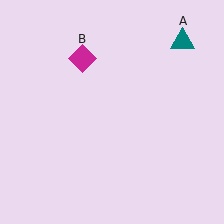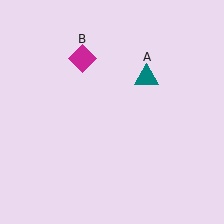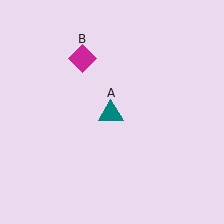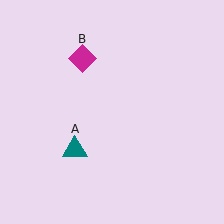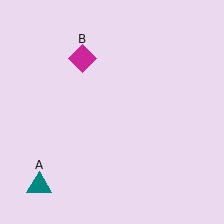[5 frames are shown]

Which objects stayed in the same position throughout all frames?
Magenta diamond (object B) remained stationary.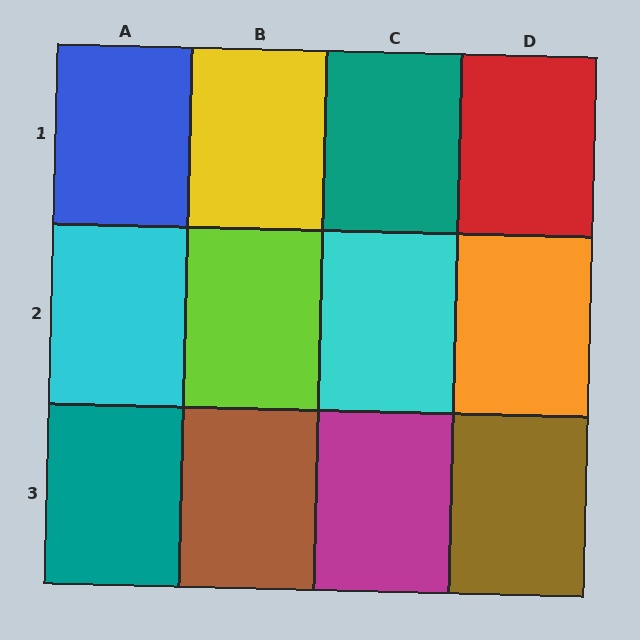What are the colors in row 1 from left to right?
Blue, yellow, teal, red.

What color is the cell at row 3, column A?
Teal.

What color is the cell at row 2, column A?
Cyan.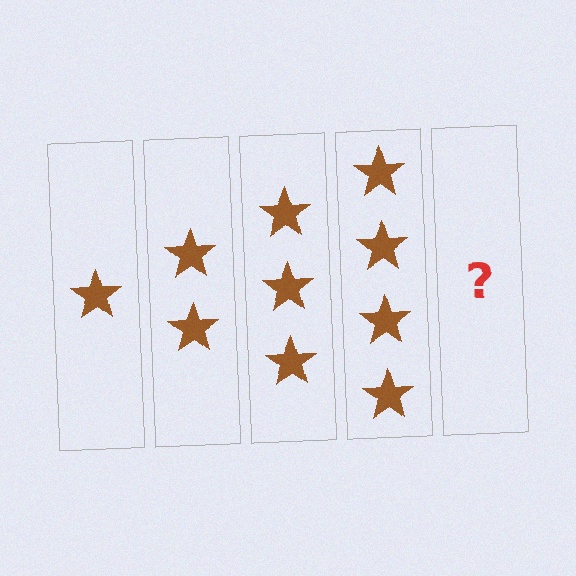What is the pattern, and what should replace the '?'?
The pattern is that each step adds one more star. The '?' should be 5 stars.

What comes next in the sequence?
The next element should be 5 stars.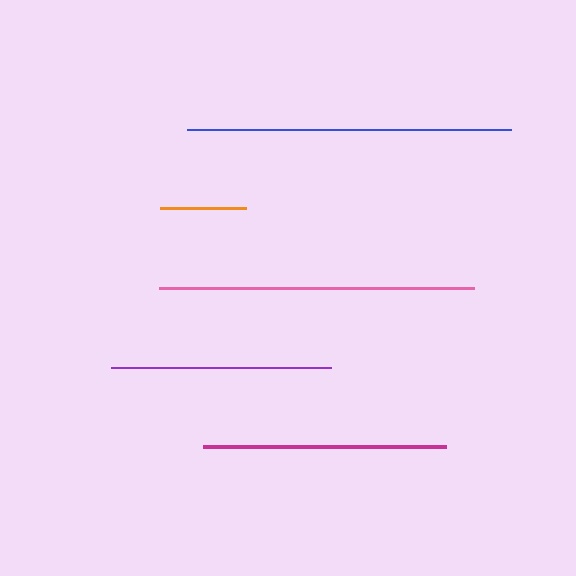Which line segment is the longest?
The blue line is the longest at approximately 324 pixels.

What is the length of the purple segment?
The purple segment is approximately 221 pixels long.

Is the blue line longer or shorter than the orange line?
The blue line is longer than the orange line.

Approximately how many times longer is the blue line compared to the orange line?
The blue line is approximately 3.8 times the length of the orange line.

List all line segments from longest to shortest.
From longest to shortest: blue, pink, magenta, purple, orange.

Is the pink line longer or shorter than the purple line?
The pink line is longer than the purple line.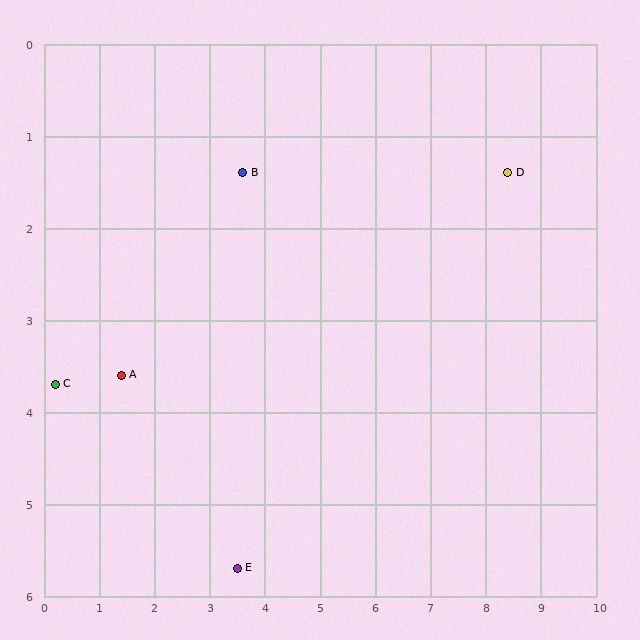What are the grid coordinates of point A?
Point A is at approximately (1.4, 3.6).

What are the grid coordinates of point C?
Point C is at approximately (0.2, 3.7).